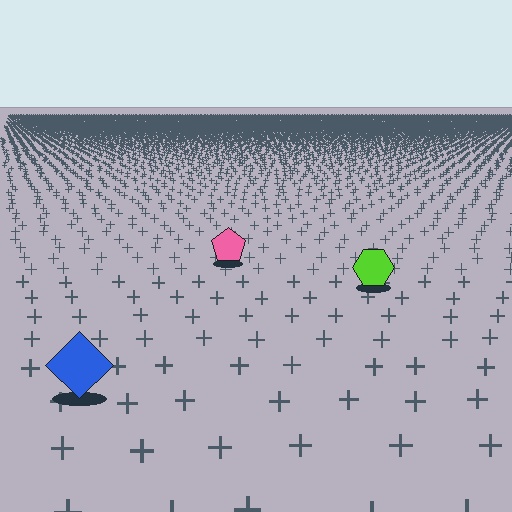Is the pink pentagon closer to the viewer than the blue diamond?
No. The blue diamond is closer — you can tell from the texture gradient: the ground texture is coarser near it.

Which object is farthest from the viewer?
The pink pentagon is farthest from the viewer. It appears smaller and the ground texture around it is denser.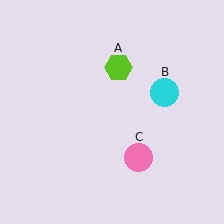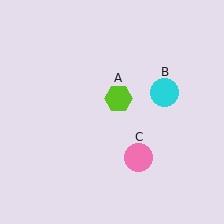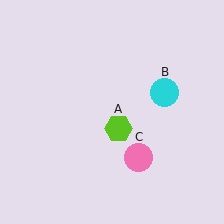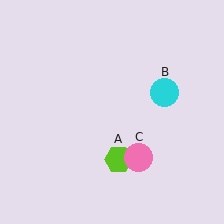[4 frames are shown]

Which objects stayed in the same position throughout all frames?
Cyan circle (object B) and pink circle (object C) remained stationary.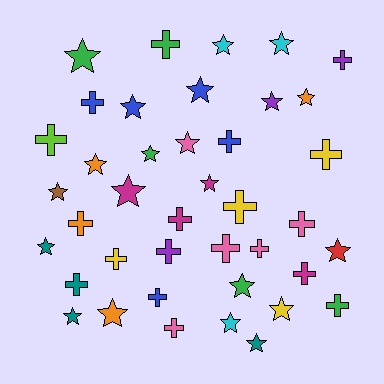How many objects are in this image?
There are 40 objects.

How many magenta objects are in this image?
There are 4 magenta objects.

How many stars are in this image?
There are 21 stars.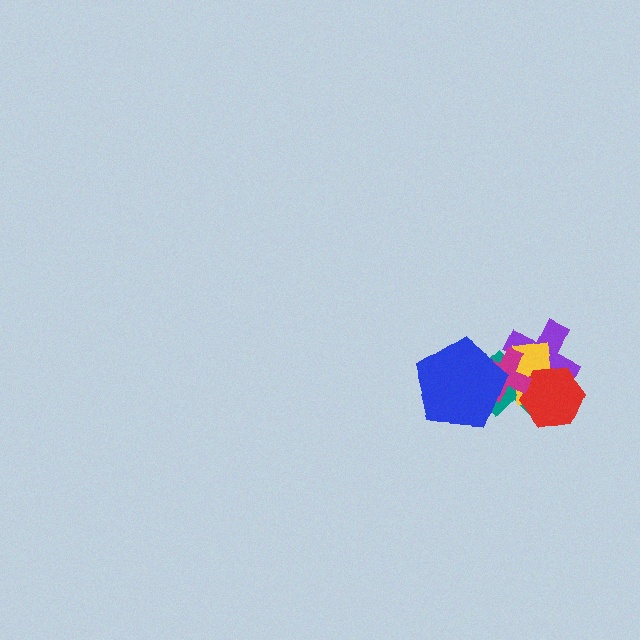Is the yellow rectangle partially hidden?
Yes, it is partially covered by another shape.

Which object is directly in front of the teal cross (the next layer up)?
The yellow rectangle is directly in front of the teal cross.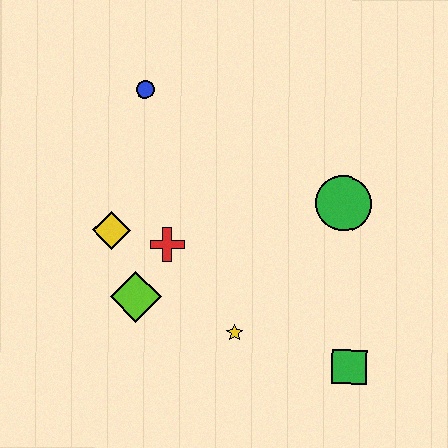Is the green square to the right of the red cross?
Yes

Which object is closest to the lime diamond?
The red cross is closest to the lime diamond.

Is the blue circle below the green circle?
No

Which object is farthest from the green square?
The blue circle is farthest from the green square.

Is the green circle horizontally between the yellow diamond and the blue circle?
No